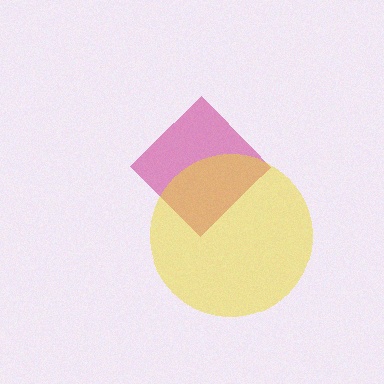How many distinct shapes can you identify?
There are 2 distinct shapes: a magenta diamond, a yellow circle.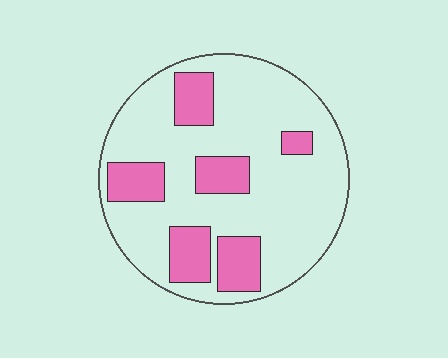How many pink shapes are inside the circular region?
6.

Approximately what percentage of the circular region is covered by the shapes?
Approximately 25%.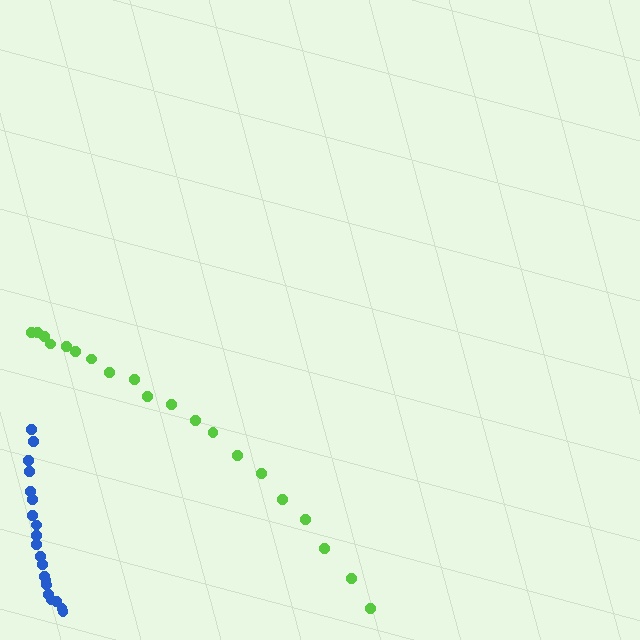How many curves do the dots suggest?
There are 2 distinct paths.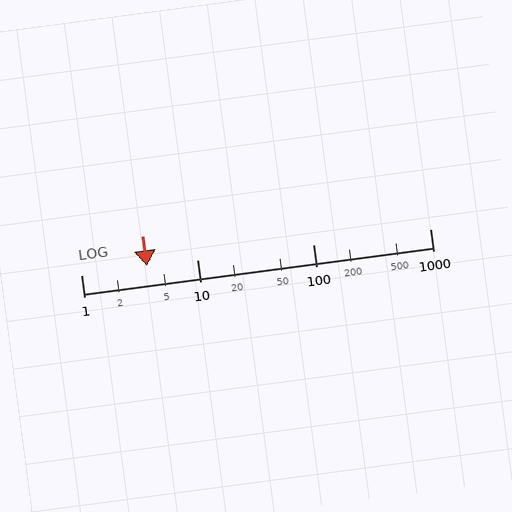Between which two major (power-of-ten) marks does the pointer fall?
The pointer is between 1 and 10.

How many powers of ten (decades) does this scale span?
The scale spans 3 decades, from 1 to 1000.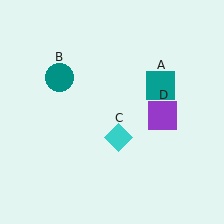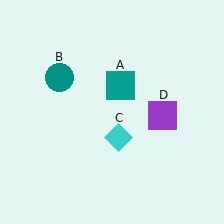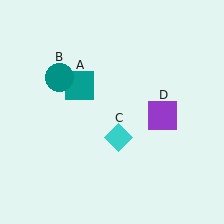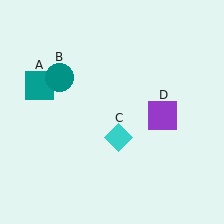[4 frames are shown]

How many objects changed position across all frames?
1 object changed position: teal square (object A).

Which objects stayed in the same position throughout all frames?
Teal circle (object B) and cyan diamond (object C) and purple square (object D) remained stationary.